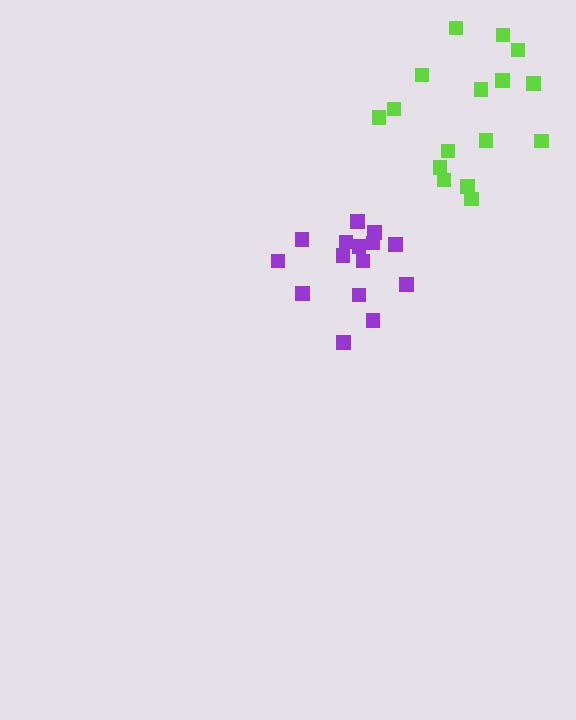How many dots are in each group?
Group 1: 16 dots, Group 2: 15 dots (31 total).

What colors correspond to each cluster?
The clusters are colored: lime, purple.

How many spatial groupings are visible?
There are 2 spatial groupings.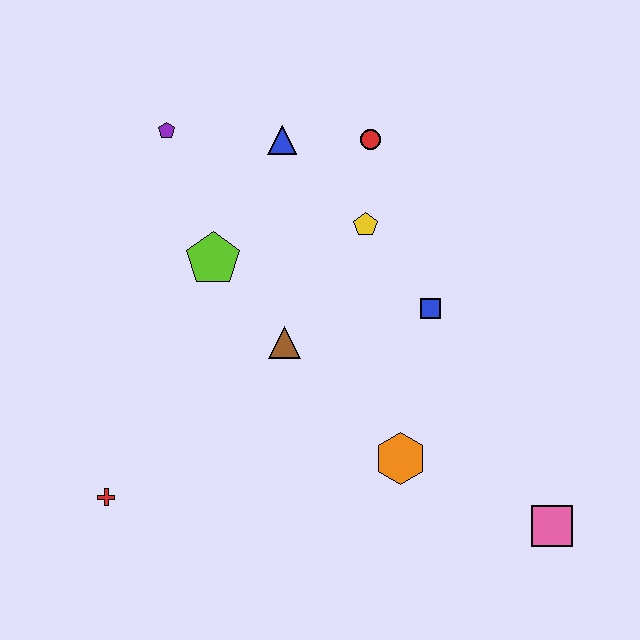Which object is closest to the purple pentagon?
The blue triangle is closest to the purple pentagon.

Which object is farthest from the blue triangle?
The pink square is farthest from the blue triangle.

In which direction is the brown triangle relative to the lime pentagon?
The brown triangle is below the lime pentagon.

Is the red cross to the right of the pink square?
No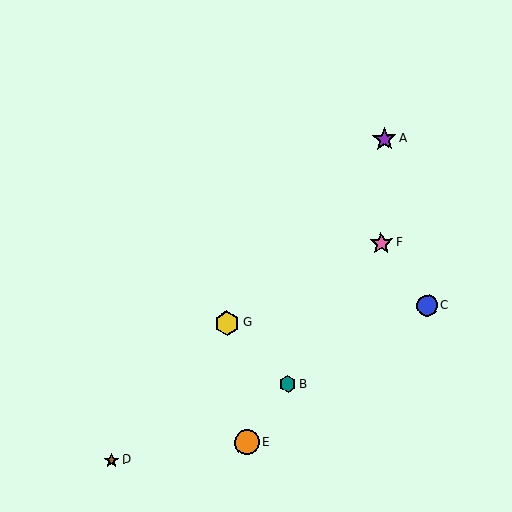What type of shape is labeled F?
Shape F is a pink star.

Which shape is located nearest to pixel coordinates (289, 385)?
The teal hexagon (labeled B) at (288, 384) is nearest to that location.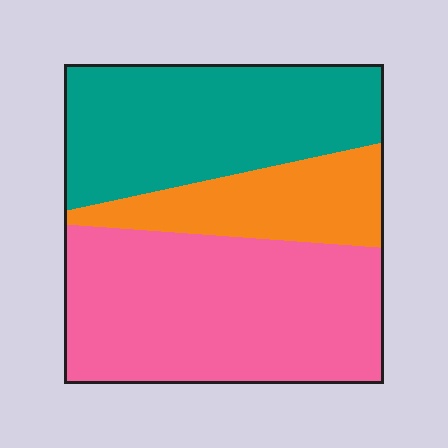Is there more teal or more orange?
Teal.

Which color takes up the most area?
Pink, at roughly 45%.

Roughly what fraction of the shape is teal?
Teal covers 35% of the shape.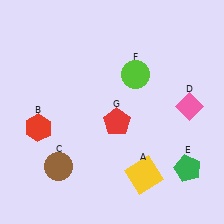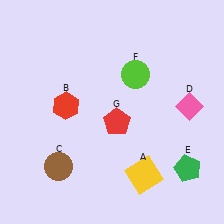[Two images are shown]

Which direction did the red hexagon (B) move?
The red hexagon (B) moved right.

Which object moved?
The red hexagon (B) moved right.